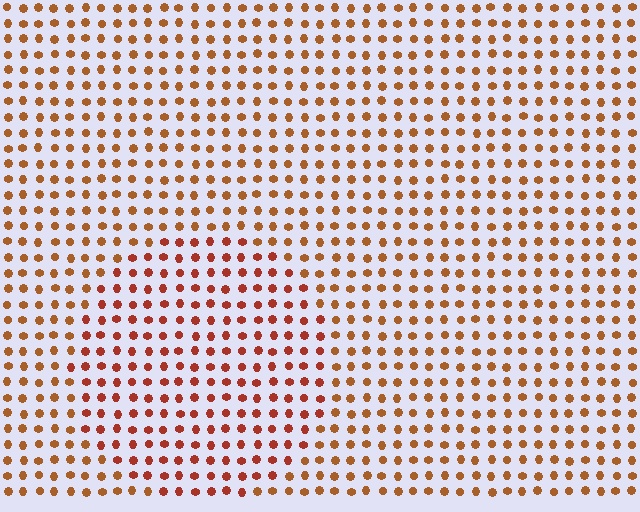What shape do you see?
I see a circle.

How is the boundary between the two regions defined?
The boundary is defined purely by a slight shift in hue (about 21 degrees). Spacing, size, and orientation are identical on both sides.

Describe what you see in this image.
The image is filled with small brown elements in a uniform arrangement. A circle-shaped region is visible where the elements are tinted to a slightly different hue, forming a subtle color boundary.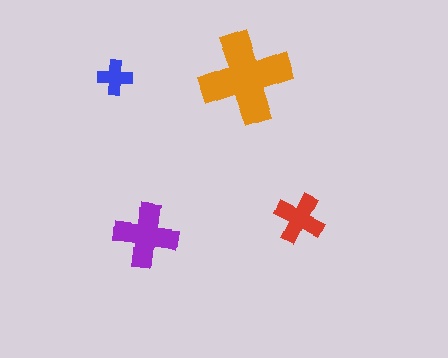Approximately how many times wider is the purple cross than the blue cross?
About 2 times wider.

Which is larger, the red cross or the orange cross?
The orange one.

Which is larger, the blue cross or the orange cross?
The orange one.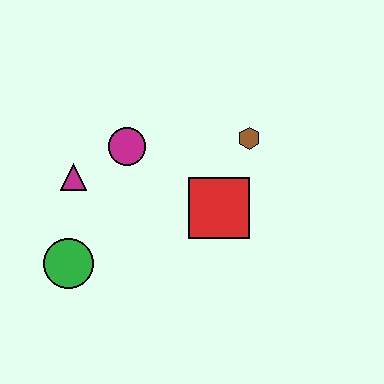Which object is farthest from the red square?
The green circle is farthest from the red square.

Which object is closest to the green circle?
The magenta triangle is closest to the green circle.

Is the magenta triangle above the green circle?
Yes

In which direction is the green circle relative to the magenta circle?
The green circle is below the magenta circle.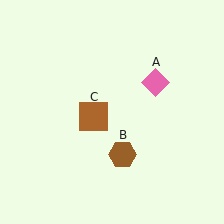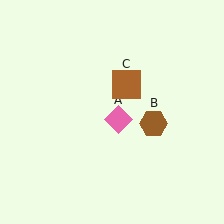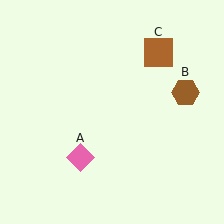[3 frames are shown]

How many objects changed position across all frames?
3 objects changed position: pink diamond (object A), brown hexagon (object B), brown square (object C).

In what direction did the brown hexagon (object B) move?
The brown hexagon (object B) moved up and to the right.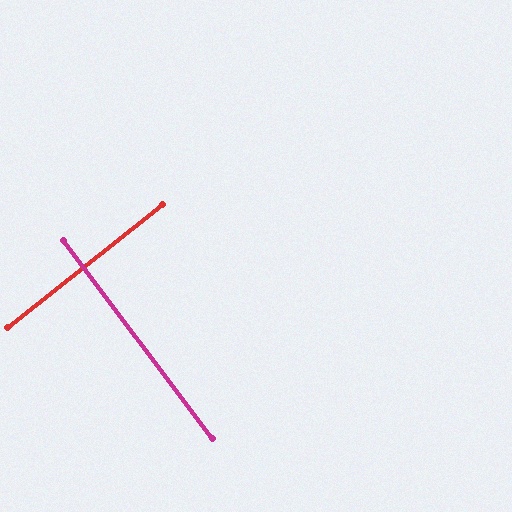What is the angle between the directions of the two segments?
Approximately 88 degrees.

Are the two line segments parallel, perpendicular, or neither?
Perpendicular — they meet at approximately 88°.